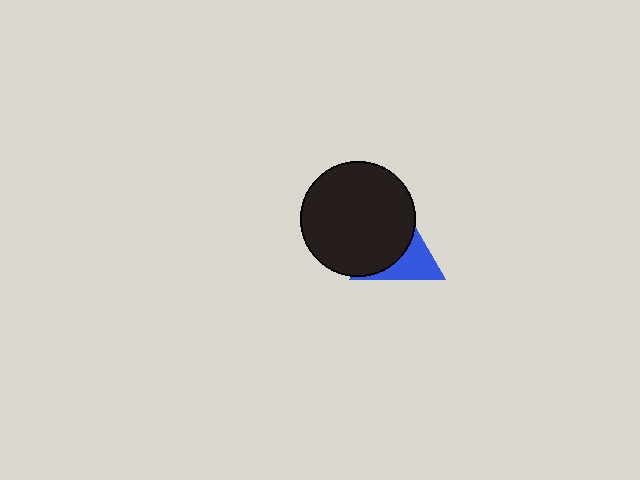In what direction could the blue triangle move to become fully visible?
The blue triangle could move toward the lower-right. That would shift it out from behind the black circle entirely.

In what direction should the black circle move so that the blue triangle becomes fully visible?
The black circle should move toward the upper-left. That is the shortest direction to clear the overlap and leave the blue triangle fully visible.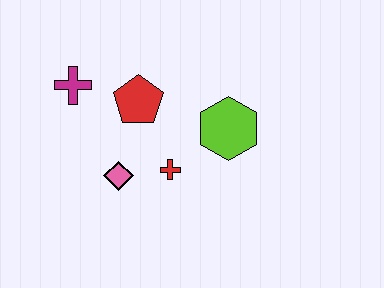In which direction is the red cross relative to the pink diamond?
The red cross is to the right of the pink diamond.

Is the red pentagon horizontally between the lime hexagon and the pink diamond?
Yes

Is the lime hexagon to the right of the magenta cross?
Yes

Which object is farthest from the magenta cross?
The lime hexagon is farthest from the magenta cross.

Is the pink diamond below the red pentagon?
Yes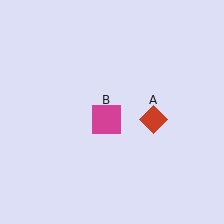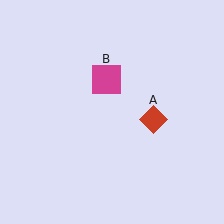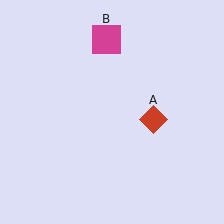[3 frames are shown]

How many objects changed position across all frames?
1 object changed position: magenta square (object B).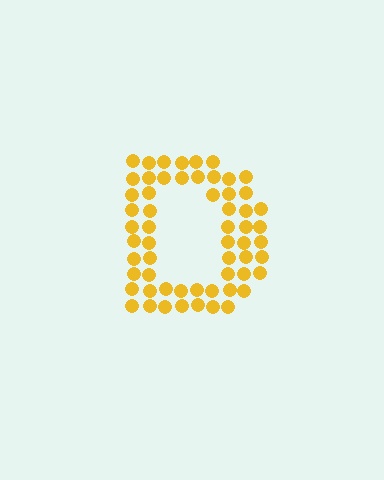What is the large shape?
The large shape is the letter D.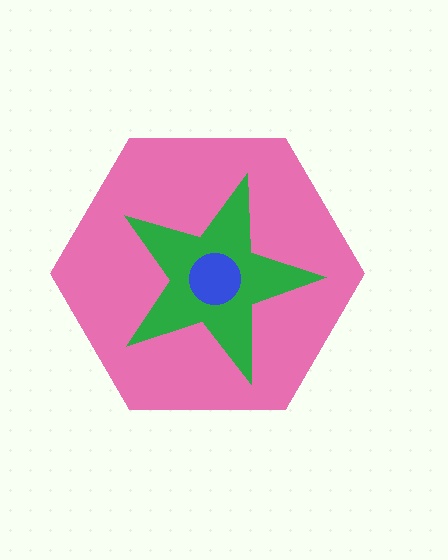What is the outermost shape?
The pink hexagon.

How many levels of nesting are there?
3.